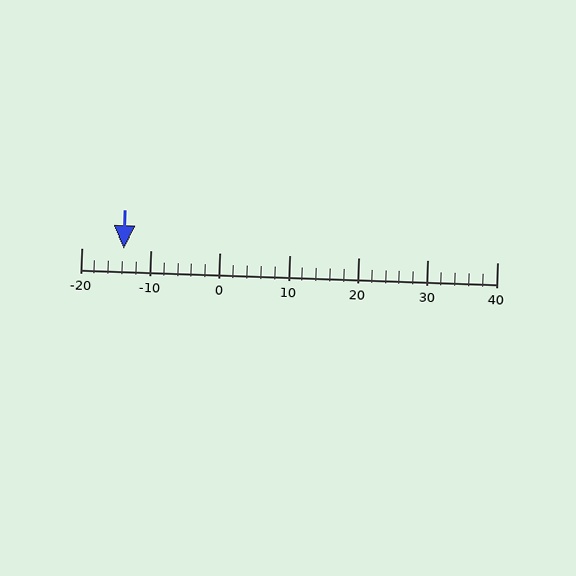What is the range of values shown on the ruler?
The ruler shows values from -20 to 40.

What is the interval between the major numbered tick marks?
The major tick marks are spaced 10 units apart.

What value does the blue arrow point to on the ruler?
The blue arrow points to approximately -14.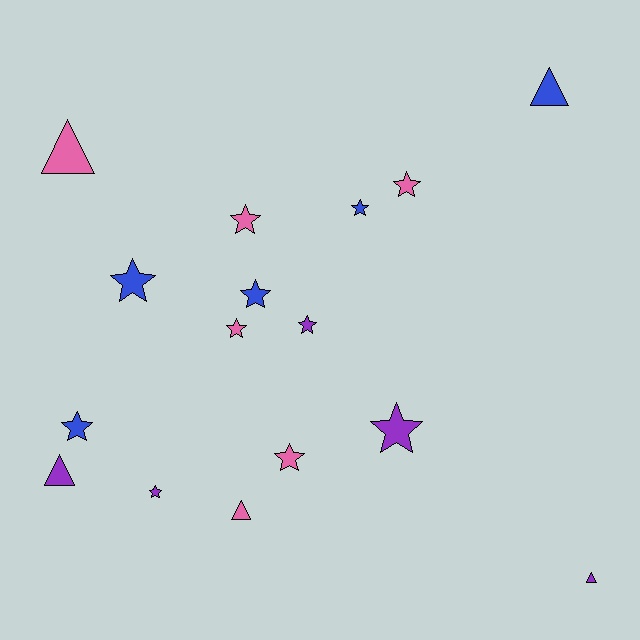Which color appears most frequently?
Pink, with 6 objects.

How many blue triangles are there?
There is 1 blue triangle.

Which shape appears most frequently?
Star, with 11 objects.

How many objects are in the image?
There are 16 objects.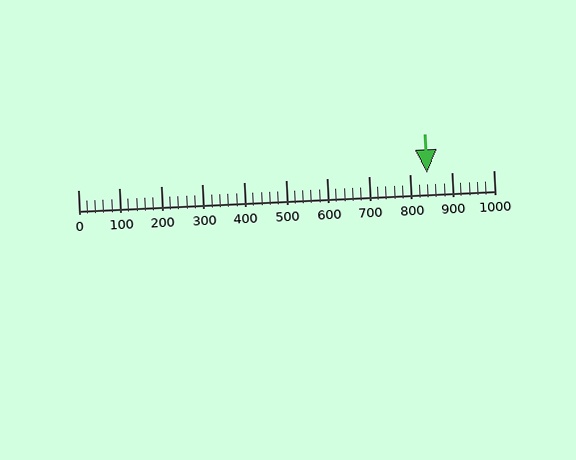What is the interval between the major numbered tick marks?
The major tick marks are spaced 100 units apart.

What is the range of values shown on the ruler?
The ruler shows values from 0 to 1000.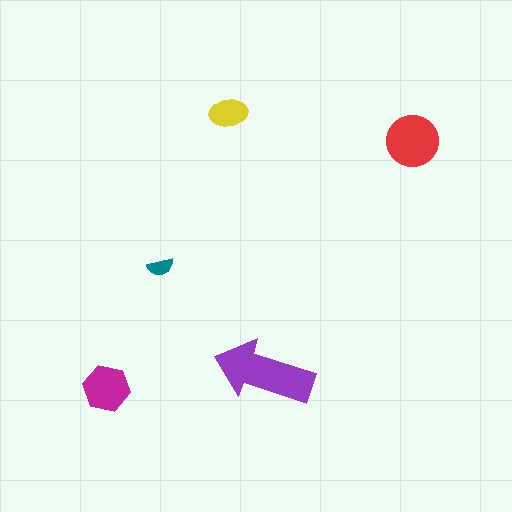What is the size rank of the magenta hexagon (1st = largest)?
3rd.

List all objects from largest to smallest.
The purple arrow, the red circle, the magenta hexagon, the yellow ellipse, the teal semicircle.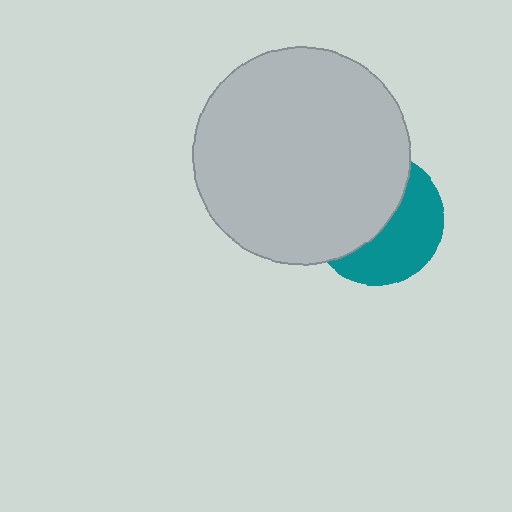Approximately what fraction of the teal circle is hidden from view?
Roughly 54% of the teal circle is hidden behind the light gray circle.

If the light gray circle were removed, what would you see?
You would see the complete teal circle.